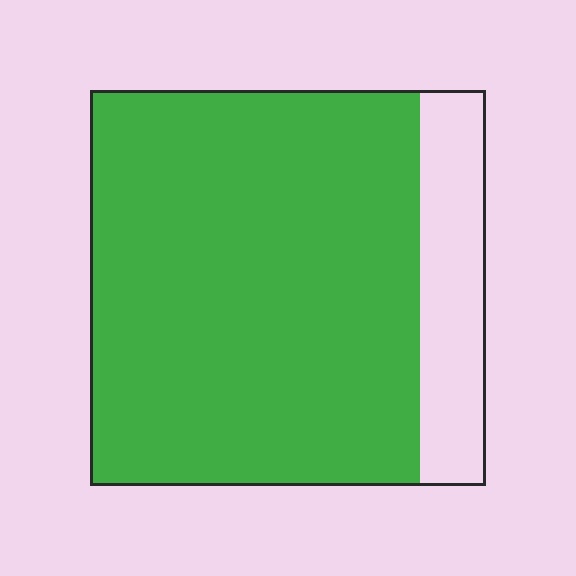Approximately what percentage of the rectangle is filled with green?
Approximately 85%.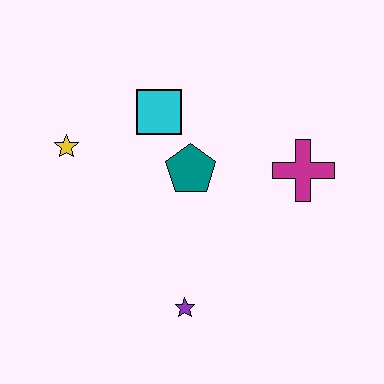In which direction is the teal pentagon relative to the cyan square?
The teal pentagon is below the cyan square.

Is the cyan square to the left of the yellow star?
No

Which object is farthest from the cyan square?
The purple star is farthest from the cyan square.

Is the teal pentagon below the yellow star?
Yes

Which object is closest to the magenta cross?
The teal pentagon is closest to the magenta cross.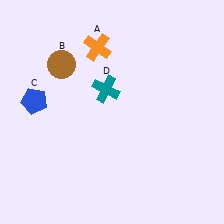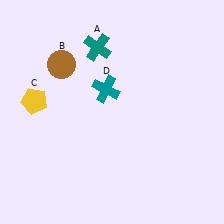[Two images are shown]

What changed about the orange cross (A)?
In Image 1, A is orange. In Image 2, it changed to teal.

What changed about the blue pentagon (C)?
In Image 1, C is blue. In Image 2, it changed to yellow.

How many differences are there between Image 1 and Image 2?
There are 2 differences between the two images.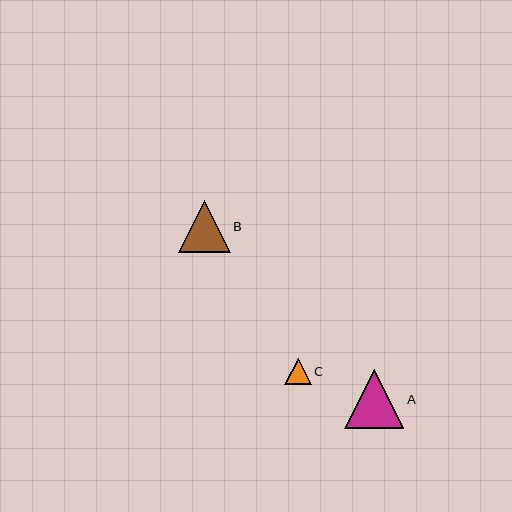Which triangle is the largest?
Triangle A is the largest with a size of approximately 59 pixels.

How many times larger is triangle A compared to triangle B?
Triangle A is approximately 1.1 times the size of triangle B.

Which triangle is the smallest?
Triangle C is the smallest with a size of approximately 26 pixels.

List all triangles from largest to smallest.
From largest to smallest: A, B, C.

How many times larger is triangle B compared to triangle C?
Triangle B is approximately 2.0 times the size of triangle C.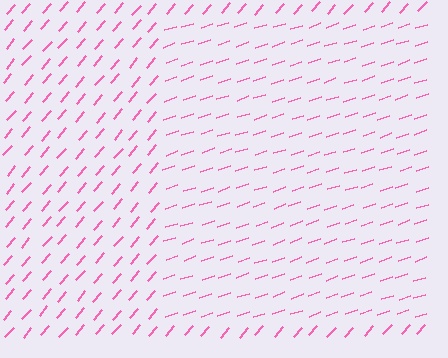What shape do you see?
I see a rectangle.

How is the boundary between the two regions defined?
The boundary is defined purely by a change in line orientation (approximately 30 degrees difference). All lines are the same color and thickness.